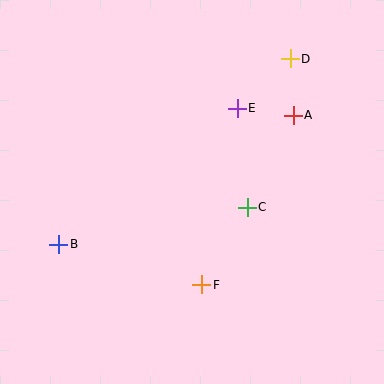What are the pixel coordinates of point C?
Point C is at (247, 207).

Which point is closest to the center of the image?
Point C at (247, 207) is closest to the center.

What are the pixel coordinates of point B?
Point B is at (59, 244).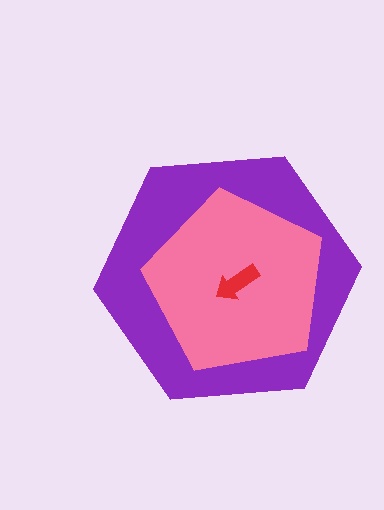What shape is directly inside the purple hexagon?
The pink pentagon.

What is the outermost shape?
The purple hexagon.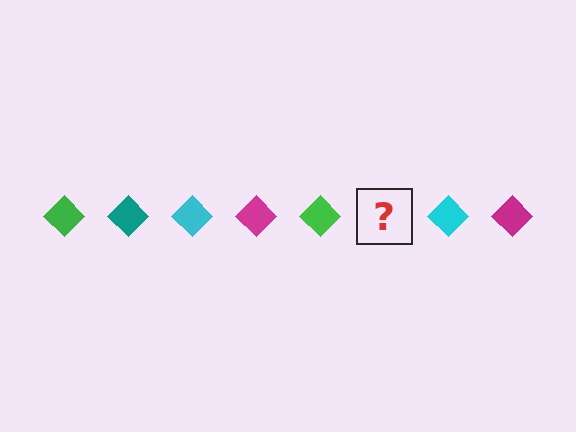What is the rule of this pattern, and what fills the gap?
The rule is that the pattern cycles through green, teal, cyan, magenta diamonds. The gap should be filled with a teal diamond.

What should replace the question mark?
The question mark should be replaced with a teal diamond.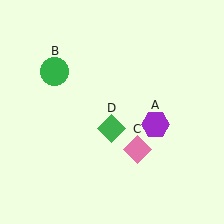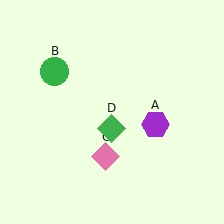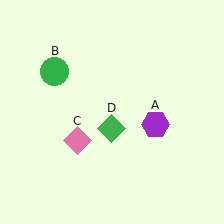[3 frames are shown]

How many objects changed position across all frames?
1 object changed position: pink diamond (object C).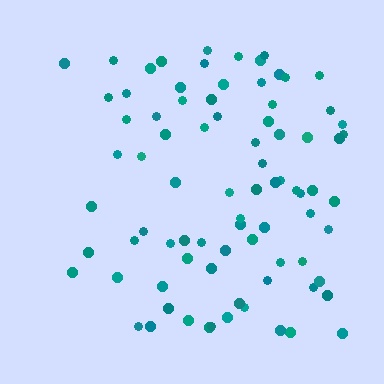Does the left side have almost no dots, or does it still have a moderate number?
Still a moderate number, just noticeably fewer than the right.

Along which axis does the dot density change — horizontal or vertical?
Horizontal.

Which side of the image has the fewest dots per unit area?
The left.